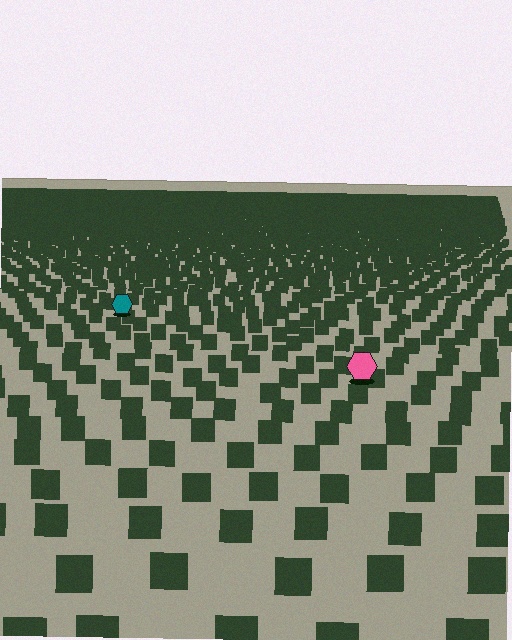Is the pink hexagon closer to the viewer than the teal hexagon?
Yes. The pink hexagon is closer — you can tell from the texture gradient: the ground texture is coarser near it.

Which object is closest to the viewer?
The pink hexagon is closest. The texture marks near it are larger and more spread out.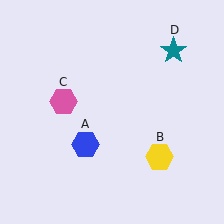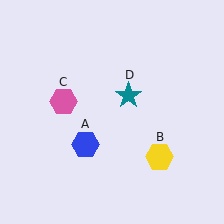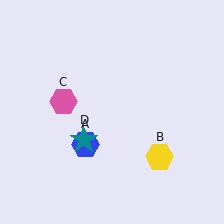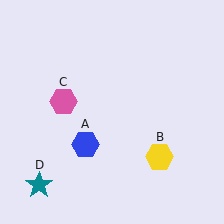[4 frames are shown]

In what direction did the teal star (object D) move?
The teal star (object D) moved down and to the left.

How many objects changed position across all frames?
1 object changed position: teal star (object D).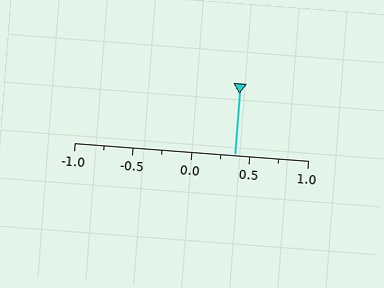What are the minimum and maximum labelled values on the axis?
The axis runs from -1.0 to 1.0.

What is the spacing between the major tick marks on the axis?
The major ticks are spaced 0.5 apart.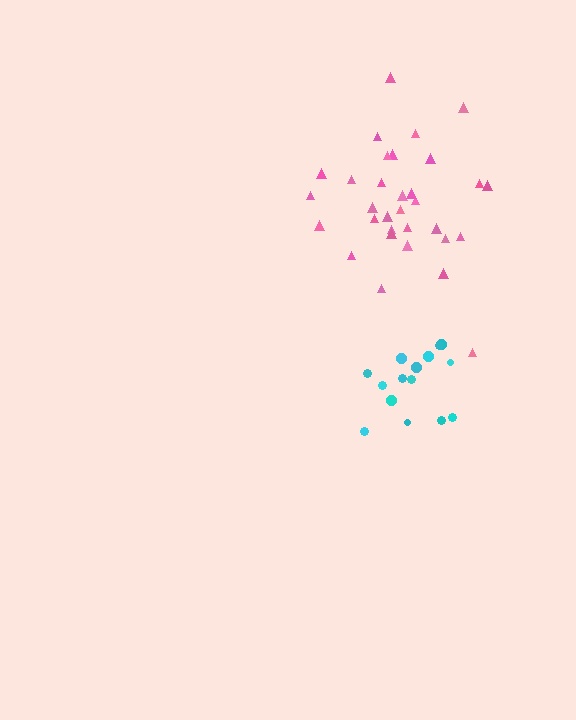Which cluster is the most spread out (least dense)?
Pink.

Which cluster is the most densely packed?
Cyan.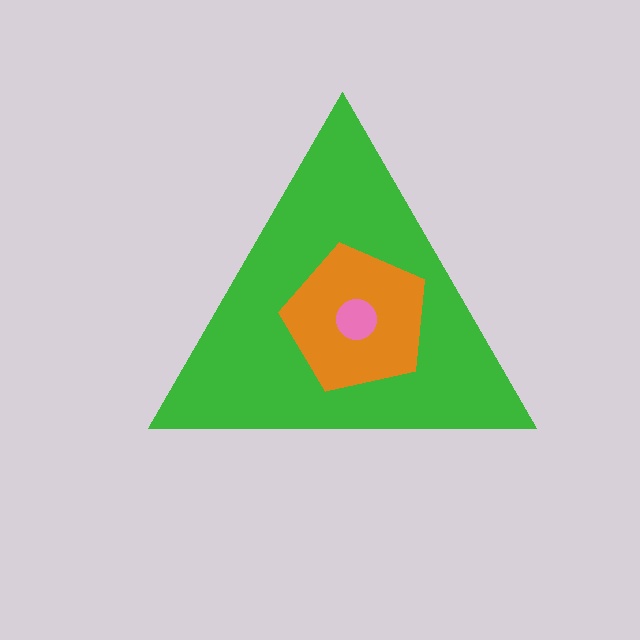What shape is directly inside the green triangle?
The orange pentagon.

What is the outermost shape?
The green triangle.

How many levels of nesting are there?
3.